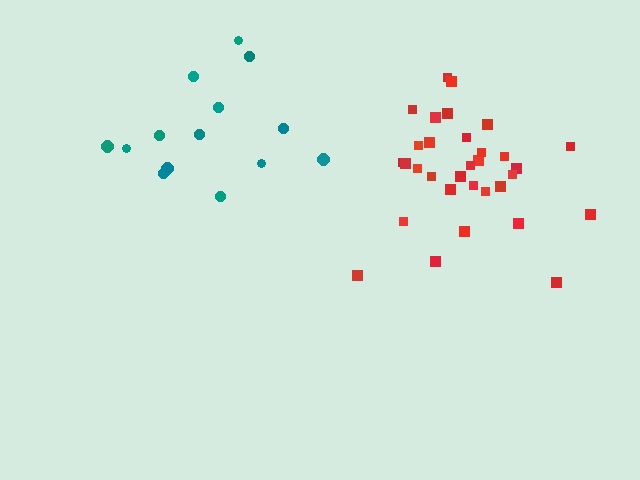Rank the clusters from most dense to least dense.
red, teal.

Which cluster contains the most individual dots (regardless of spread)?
Red (32).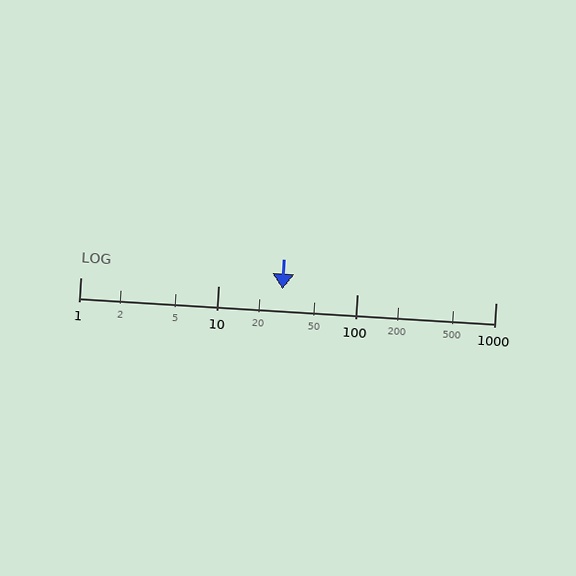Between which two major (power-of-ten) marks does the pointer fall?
The pointer is between 10 and 100.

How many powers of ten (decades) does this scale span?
The scale spans 3 decades, from 1 to 1000.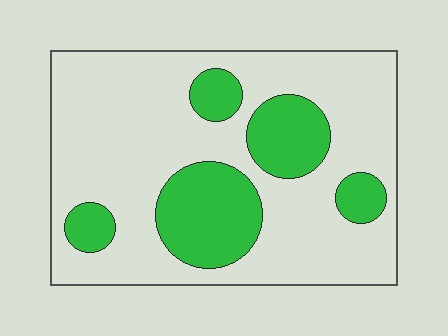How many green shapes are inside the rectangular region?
5.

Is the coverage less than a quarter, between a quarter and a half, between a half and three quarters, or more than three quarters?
Between a quarter and a half.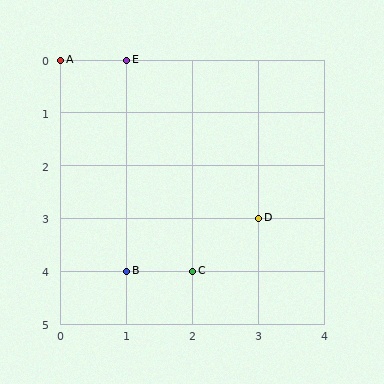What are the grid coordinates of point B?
Point B is at grid coordinates (1, 4).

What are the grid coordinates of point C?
Point C is at grid coordinates (2, 4).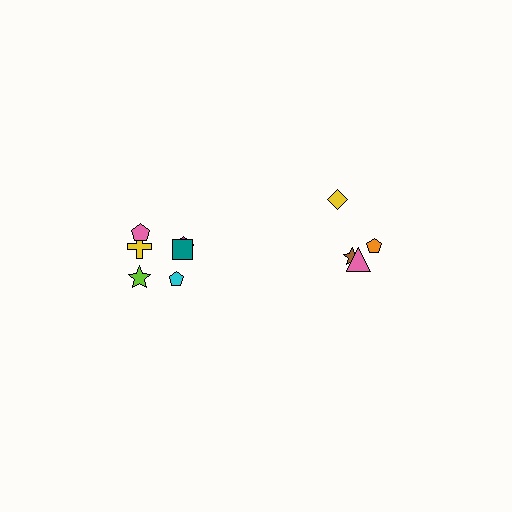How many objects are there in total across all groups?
There are 10 objects.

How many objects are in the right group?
There are 4 objects.